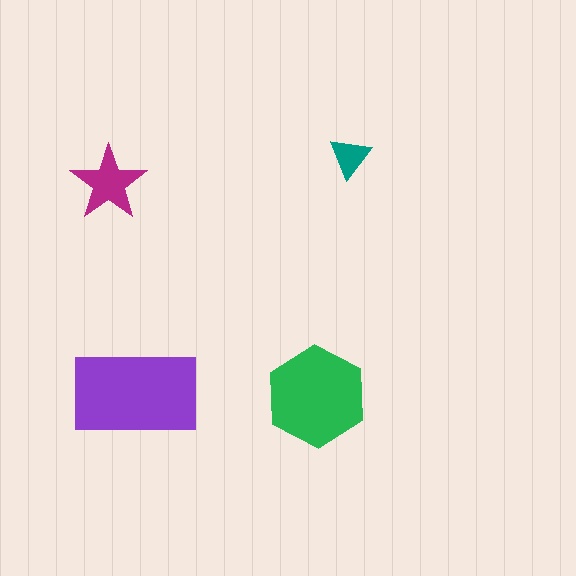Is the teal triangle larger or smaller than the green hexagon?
Smaller.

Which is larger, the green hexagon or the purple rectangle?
The purple rectangle.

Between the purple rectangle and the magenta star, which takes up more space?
The purple rectangle.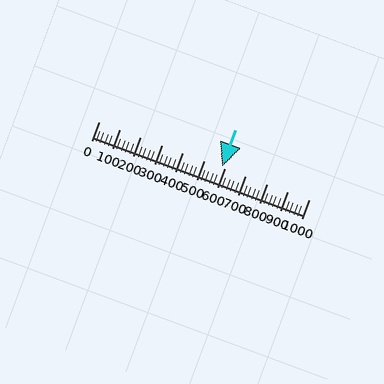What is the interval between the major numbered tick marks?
The major tick marks are spaced 100 units apart.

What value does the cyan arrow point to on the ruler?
The cyan arrow points to approximately 585.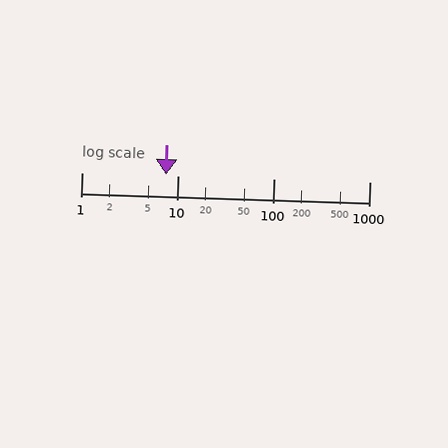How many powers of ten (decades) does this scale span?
The scale spans 3 decades, from 1 to 1000.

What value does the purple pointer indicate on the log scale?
The pointer indicates approximately 7.5.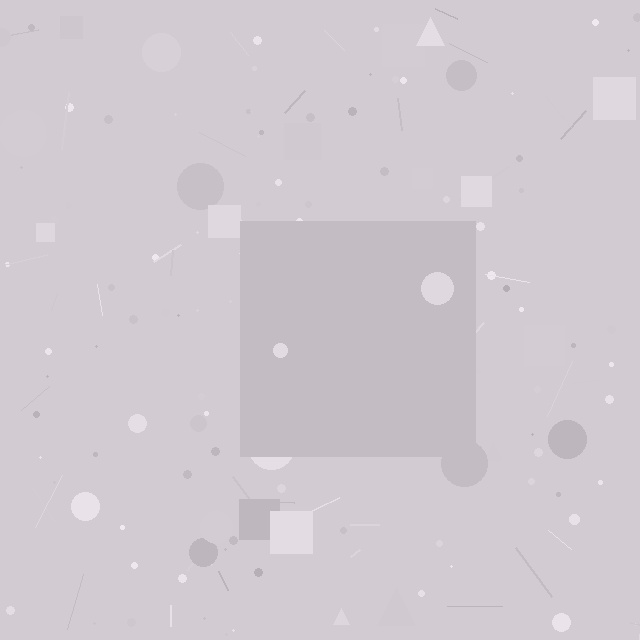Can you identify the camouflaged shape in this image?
The camouflaged shape is a square.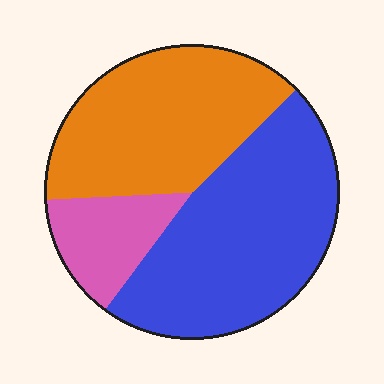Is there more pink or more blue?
Blue.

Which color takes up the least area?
Pink, at roughly 15%.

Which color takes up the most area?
Blue, at roughly 45%.